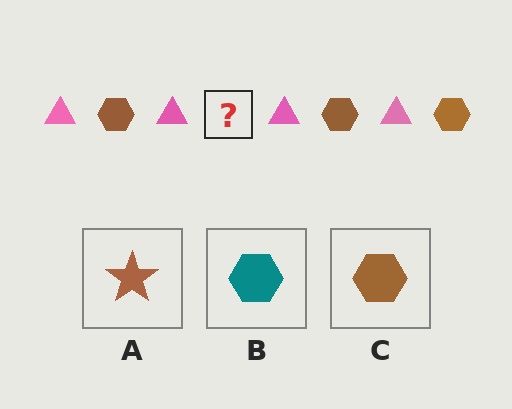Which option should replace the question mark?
Option C.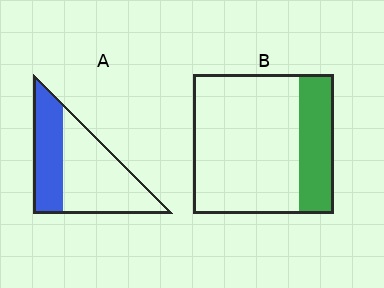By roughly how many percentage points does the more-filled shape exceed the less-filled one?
By roughly 15 percentage points (A over B).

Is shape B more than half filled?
No.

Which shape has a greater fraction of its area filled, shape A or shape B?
Shape A.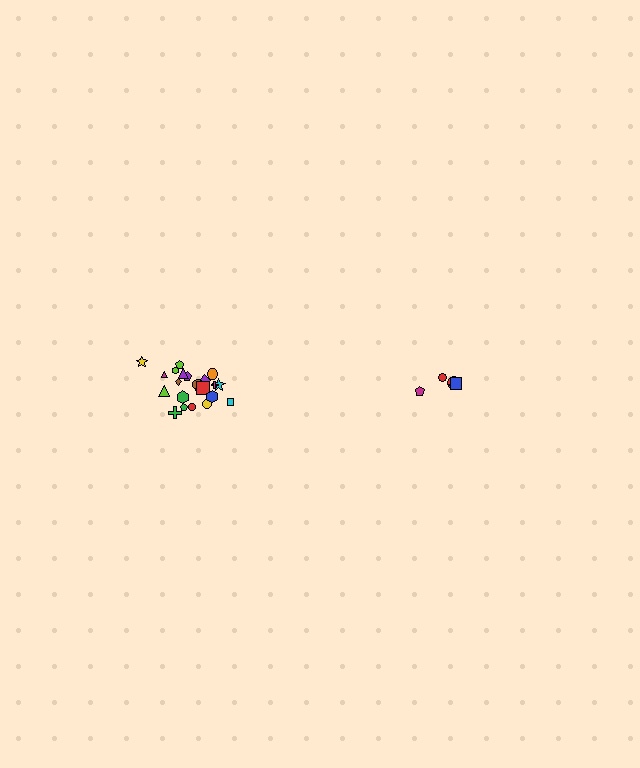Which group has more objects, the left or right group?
The left group.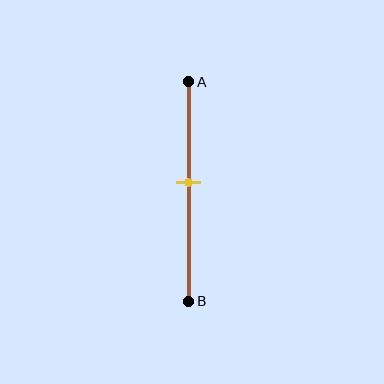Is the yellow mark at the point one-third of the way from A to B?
No, the mark is at about 45% from A, not at the 33% one-third point.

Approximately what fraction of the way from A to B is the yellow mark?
The yellow mark is approximately 45% of the way from A to B.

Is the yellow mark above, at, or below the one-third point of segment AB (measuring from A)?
The yellow mark is below the one-third point of segment AB.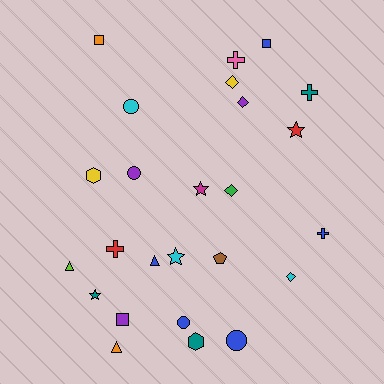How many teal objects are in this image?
There are 3 teal objects.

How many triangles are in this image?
There are 3 triangles.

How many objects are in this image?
There are 25 objects.